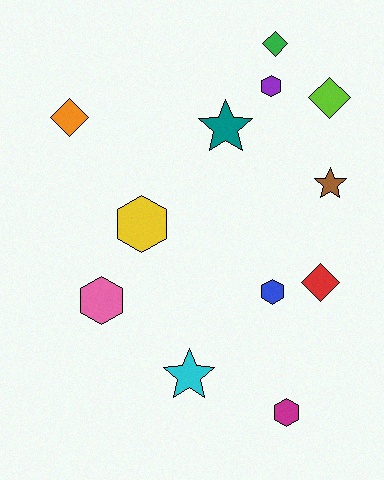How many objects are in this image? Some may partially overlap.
There are 12 objects.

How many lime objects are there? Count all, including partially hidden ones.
There is 1 lime object.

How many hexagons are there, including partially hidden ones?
There are 5 hexagons.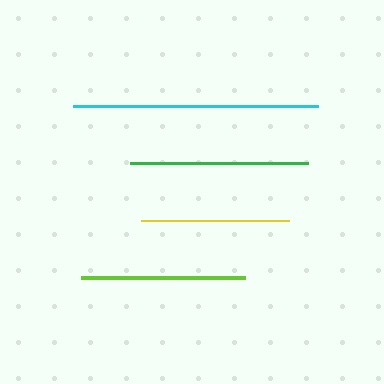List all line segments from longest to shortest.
From longest to shortest: cyan, green, lime, yellow.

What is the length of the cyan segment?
The cyan segment is approximately 245 pixels long.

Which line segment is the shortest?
The yellow line is the shortest at approximately 147 pixels.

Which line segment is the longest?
The cyan line is the longest at approximately 245 pixels.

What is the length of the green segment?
The green segment is approximately 178 pixels long.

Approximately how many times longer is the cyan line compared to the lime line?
The cyan line is approximately 1.5 times the length of the lime line.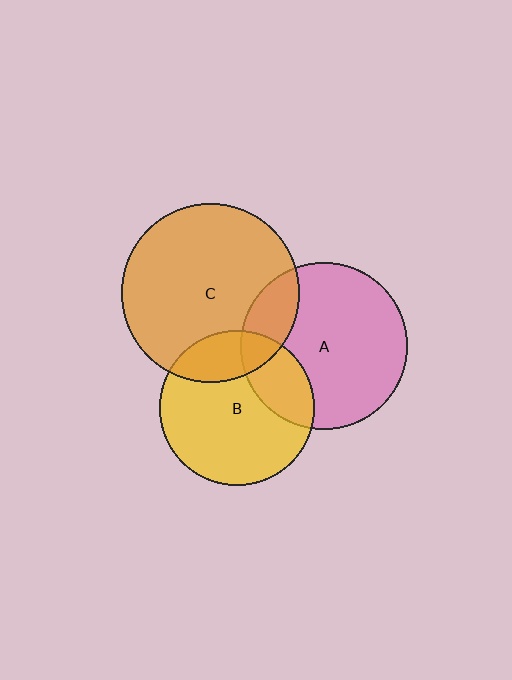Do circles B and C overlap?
Yes.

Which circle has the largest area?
Circle C (orange).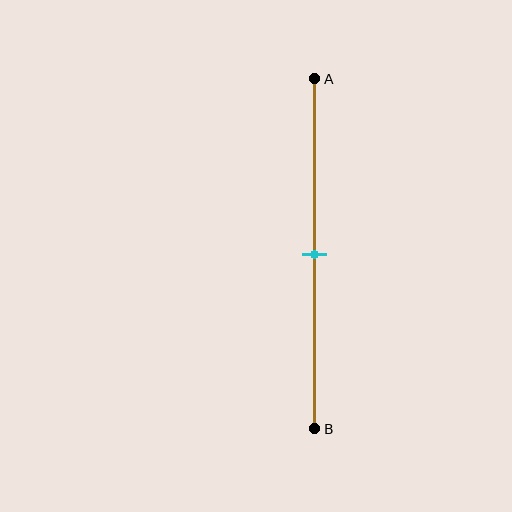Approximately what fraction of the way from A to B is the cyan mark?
The cyan mark is approximately 50% of the way from A to B.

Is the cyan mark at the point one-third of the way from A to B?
No, the mark is at about 50% from A, not at the 33% one-third point.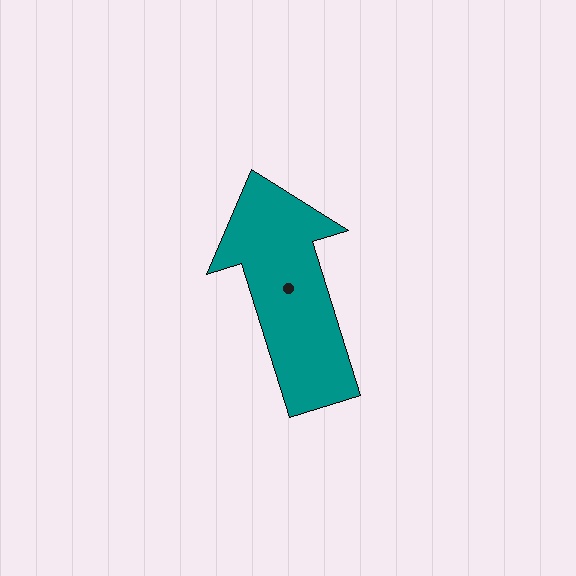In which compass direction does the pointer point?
North.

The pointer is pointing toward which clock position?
Roughly 11 o'clock.